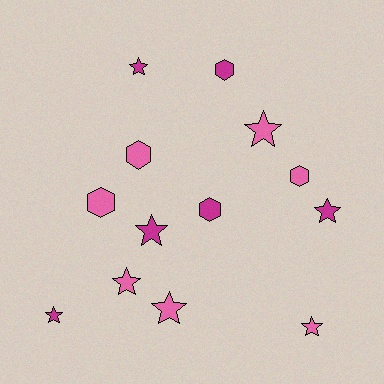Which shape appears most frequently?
Star, with 8 objects.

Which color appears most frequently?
Pink, with 7 objects.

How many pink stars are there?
There are 4 pink stars.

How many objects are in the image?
There are 13 objects.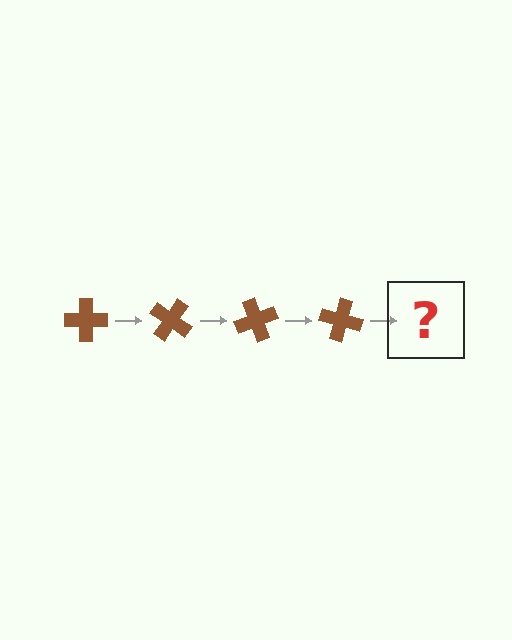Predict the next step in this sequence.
The next step is a brown cross rotated 140 degrees.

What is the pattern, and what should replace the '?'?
The pattern is that the cross rotates 35 degrees each step. The '?' should be a brown cross rotated 140 degrees.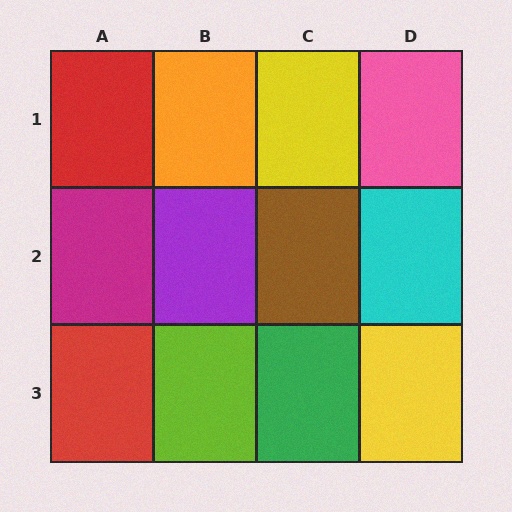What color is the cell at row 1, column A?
Red.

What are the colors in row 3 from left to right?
Red, lime, green, yellow.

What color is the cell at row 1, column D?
Pink.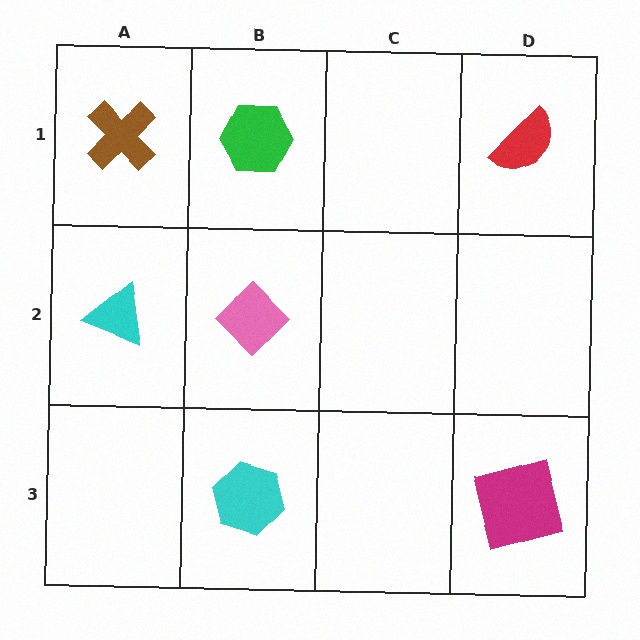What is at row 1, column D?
A red semicircle.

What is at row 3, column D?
A magenta square.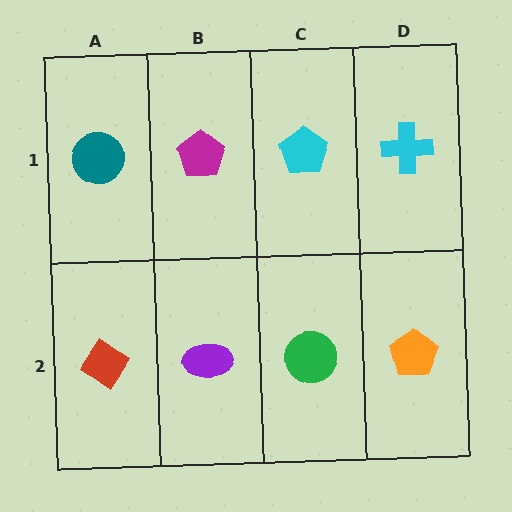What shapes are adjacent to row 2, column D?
A cyan cross (row 1, column D), a green circle (row 2, column C).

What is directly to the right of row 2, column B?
A green circle.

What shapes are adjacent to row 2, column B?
A magenta pentagon (row 1, column B), a red diamond (row 2, column A), a green circle (row 2, column C).